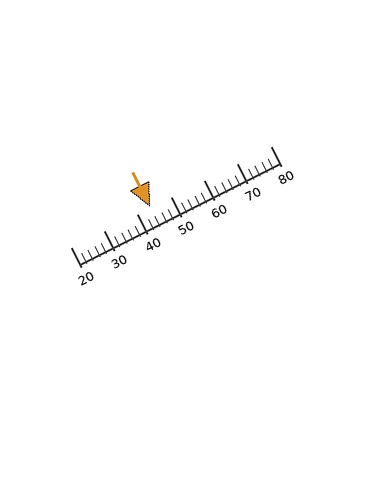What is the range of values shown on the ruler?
The ruler shows values from 20 to 80.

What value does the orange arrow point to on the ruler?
The orange arrow points to approximately 44.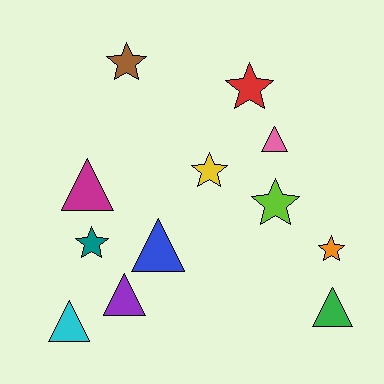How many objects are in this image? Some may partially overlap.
There are 12 objects.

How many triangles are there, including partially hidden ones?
There are 6 triangles.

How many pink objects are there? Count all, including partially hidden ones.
There is 1 pink object.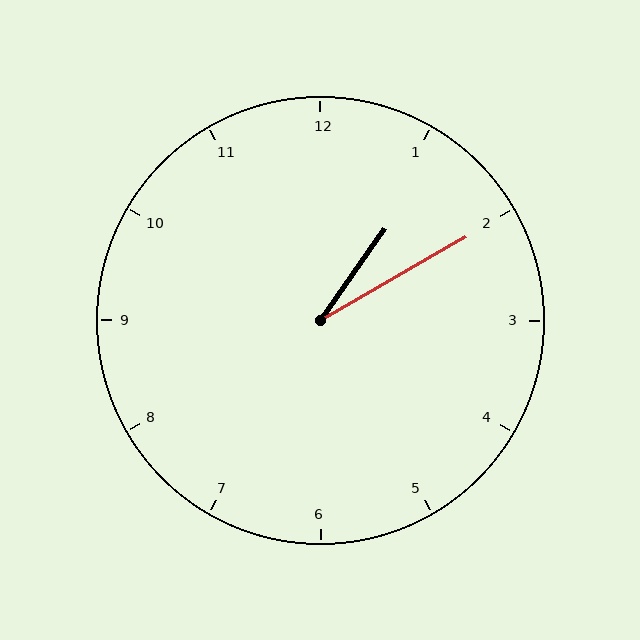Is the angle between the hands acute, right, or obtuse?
It is acute.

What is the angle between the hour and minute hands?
Approximately 25 degrees.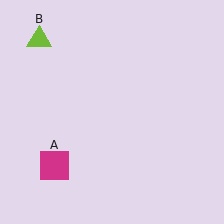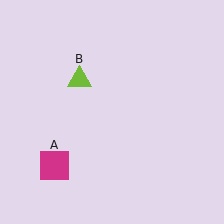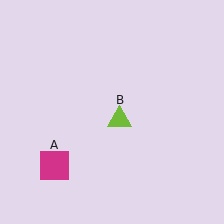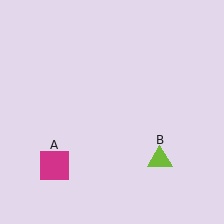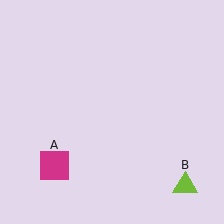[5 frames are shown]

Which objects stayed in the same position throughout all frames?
Magenta square (object A) remained stationary.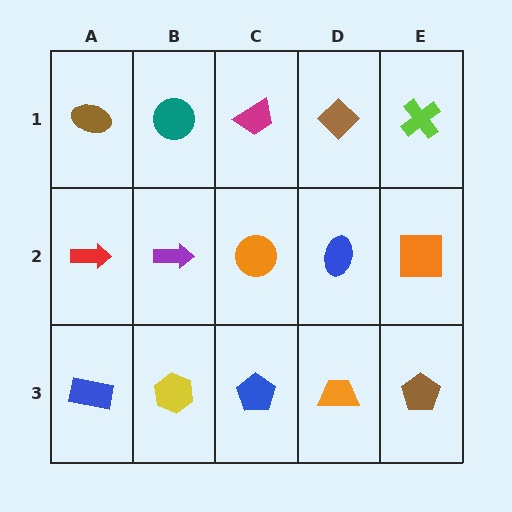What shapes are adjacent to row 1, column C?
An orange circle (row 2, column C), a teal circle (row 1, column B), a brown diamond (row 1, column D).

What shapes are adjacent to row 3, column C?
An orange circle (row 2, column C), a yellow hexagon (row 3, column B), an orange trapezoid (row 3, column D).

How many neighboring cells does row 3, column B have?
3.